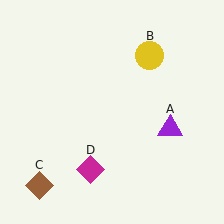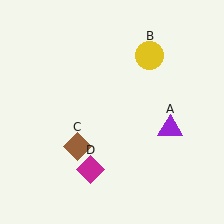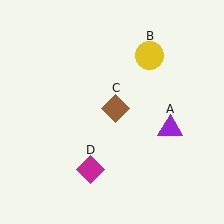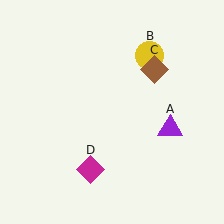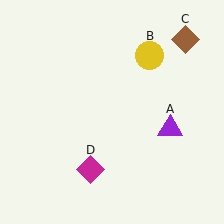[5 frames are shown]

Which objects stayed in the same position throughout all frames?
Purple triangle (object A) and yellow circle (object B) and magenta diamond (object D) remained stationary.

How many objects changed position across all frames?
1 object changed position: brown diamond (object C).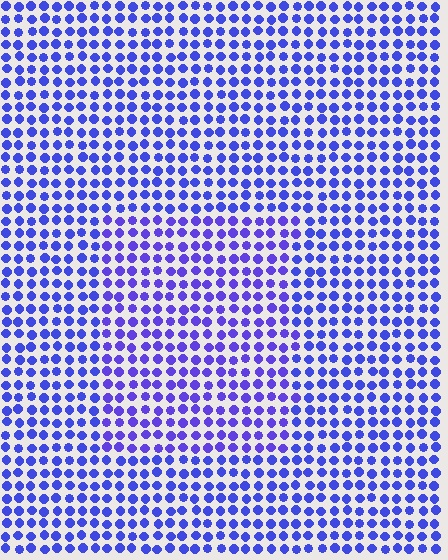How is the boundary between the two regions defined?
The boundary is defined purely by a slight shift in hue (about 16 degrees). Spacing, size, and orientation are identical on both sides.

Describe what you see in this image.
The image is filled with small blue elements in a uniform arrangement. A rectangle-shaped region is visible where the elements are tinted to a slightly different hue, forming a subtle color boundary.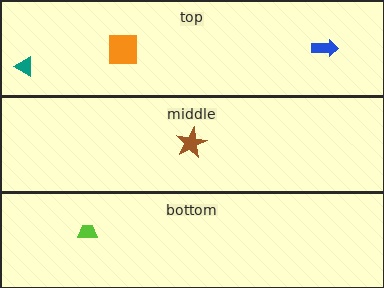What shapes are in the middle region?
The brown star.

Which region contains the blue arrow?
The top region.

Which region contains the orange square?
The top region.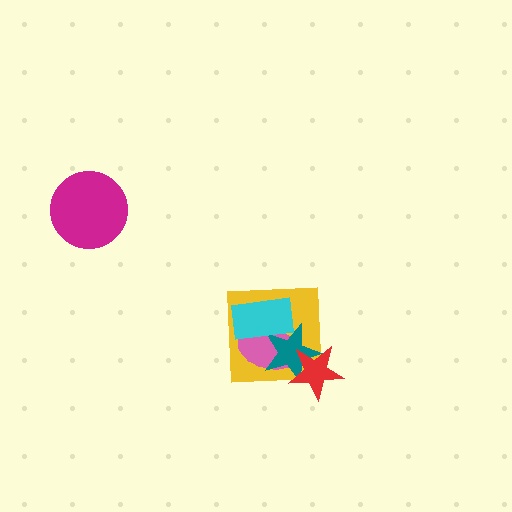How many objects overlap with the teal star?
4 objects overlap with the teal star.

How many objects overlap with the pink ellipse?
4 objects overlap with the pink ellipse.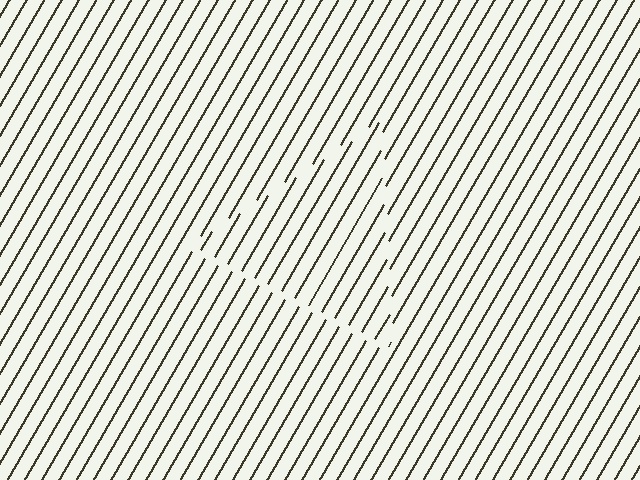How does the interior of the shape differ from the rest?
The interior of the shape contains the same grating, shifted by half a period — the contour is defined by the phase discontinuity where line-ends from the inner and outer gratings abut.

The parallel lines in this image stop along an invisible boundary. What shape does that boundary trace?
An illusory triangle. The interior of the shape contains the same grating, shifted by half a period — the contour is defined by the phase discontinuity where line-ends from the inner and outer gratings abut.